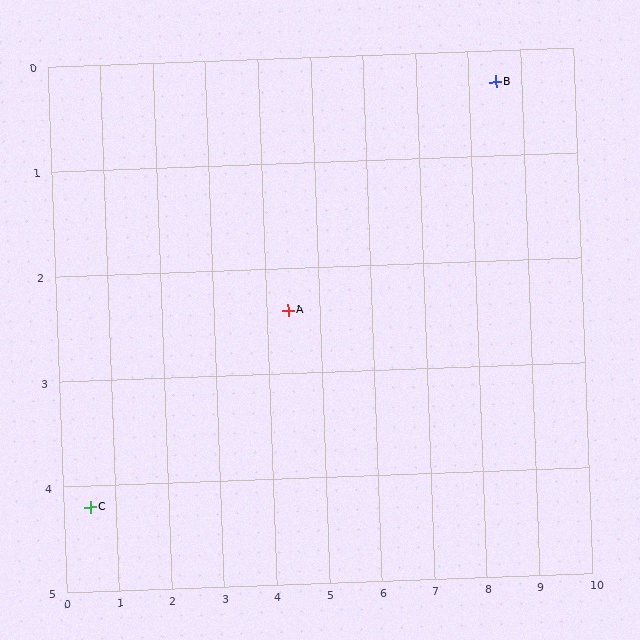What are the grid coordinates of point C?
Point C is at approximately (0.5, 4.2).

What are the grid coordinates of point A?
Point A is at approximately (4.4, 2.4).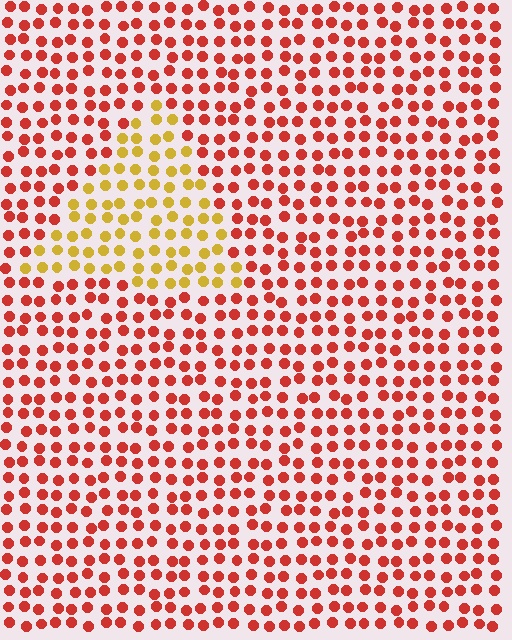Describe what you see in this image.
The image is filled with small red elements in a uniform arrangement. A triangle-shaped region is visible where the elements are tinted to a slightly different hue, forming a subtle color boundary.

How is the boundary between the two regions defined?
The boundary is defined purely by a slight shift in hue (about 48 degrees). Spacing, size, and orientation are identical on both sides.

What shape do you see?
I see a triangle.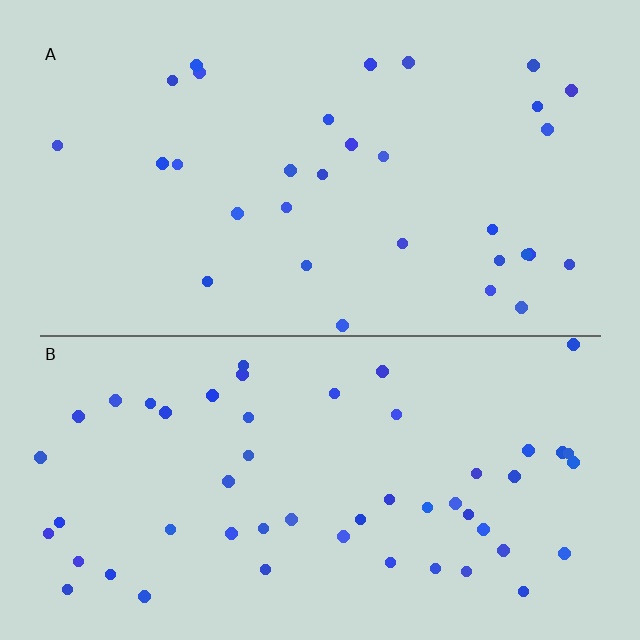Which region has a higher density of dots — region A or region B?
B (the bottom).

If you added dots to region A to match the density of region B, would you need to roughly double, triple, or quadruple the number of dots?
Approximately double.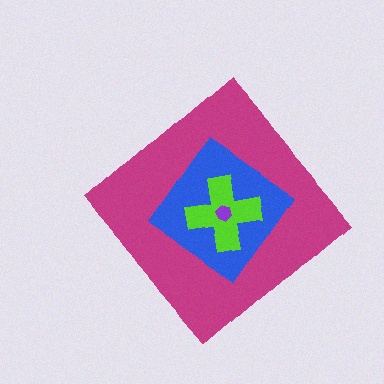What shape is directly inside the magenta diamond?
The blue diamond.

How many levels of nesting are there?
4.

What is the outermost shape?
The magenta diamond.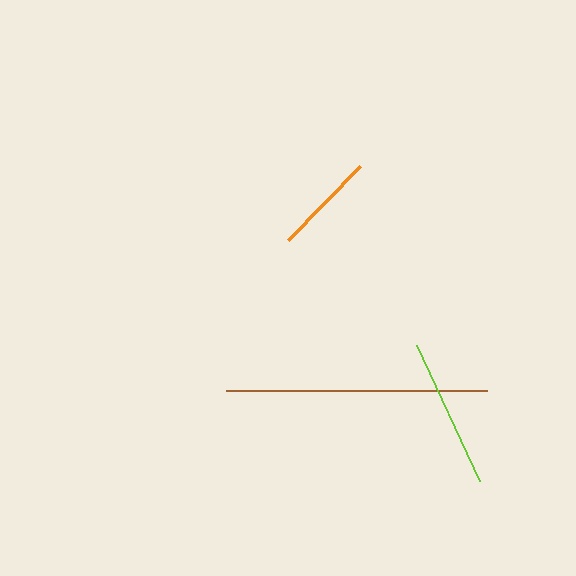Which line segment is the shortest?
The orange line is the shortest at approximately 103 pixels.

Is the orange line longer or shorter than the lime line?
The lime line is longer than the orange line.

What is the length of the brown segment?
The brown segment is approximately 261 pixels long.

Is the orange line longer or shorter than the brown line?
The brown line is longer than the orange line.